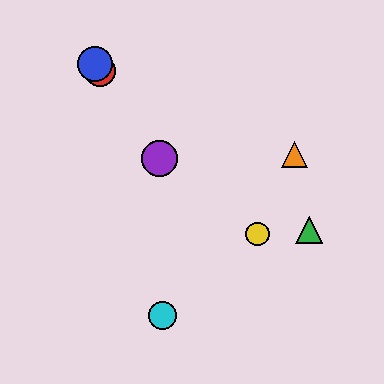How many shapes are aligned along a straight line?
3 shapes (the red circle, the blue circle, the purple circle) are aligned along a straight line.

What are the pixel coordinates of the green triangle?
The green triangle is at (309, 230).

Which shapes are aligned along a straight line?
The red circle, the blue circle, the purple circle are aligned along a straight line.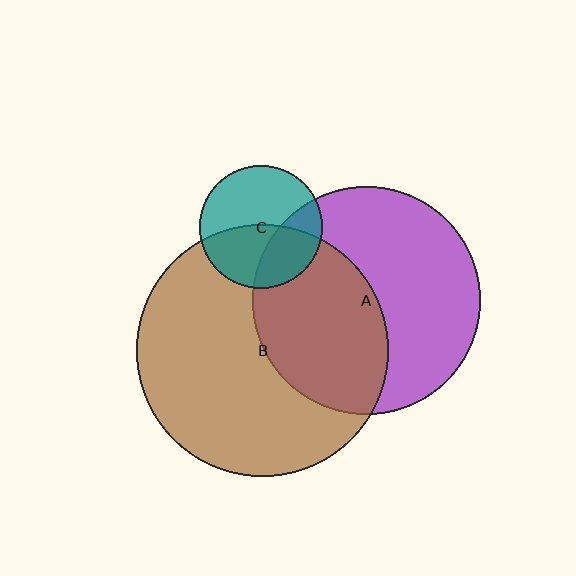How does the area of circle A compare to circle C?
Approximately 3.4 times.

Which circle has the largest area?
Circle B (brown).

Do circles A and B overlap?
Yes.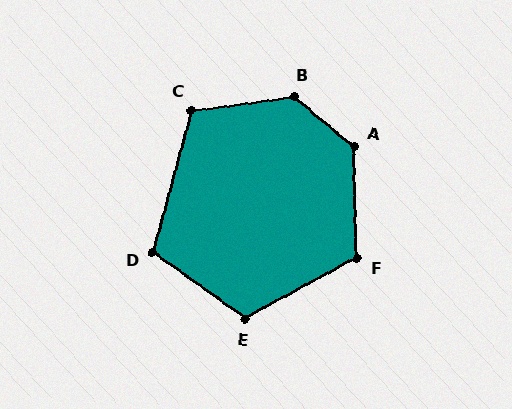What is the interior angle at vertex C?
Approximately 113 degrees (obtuse).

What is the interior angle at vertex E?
Approximately 116 degrees (obtuse).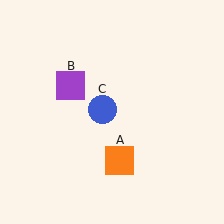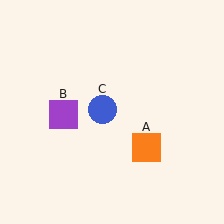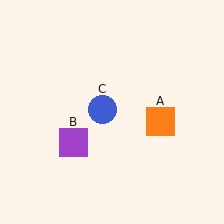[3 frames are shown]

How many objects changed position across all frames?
2 objects changed position: orange square (object A), purple square (object B).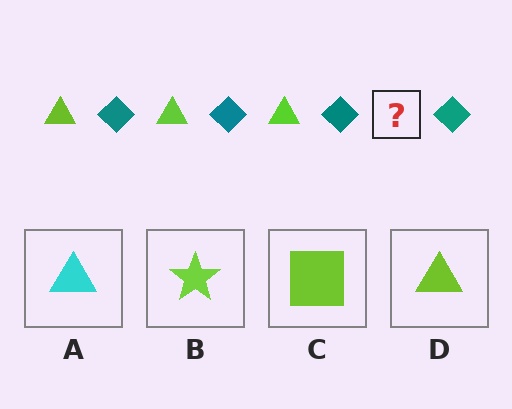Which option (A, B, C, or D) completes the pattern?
D.